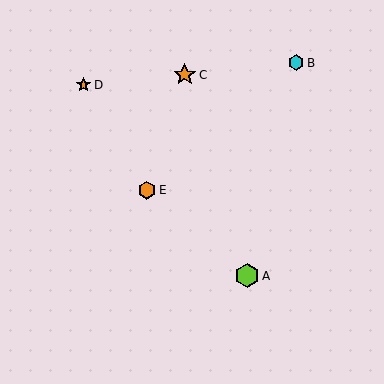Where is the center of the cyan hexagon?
The center of the cyan hexagon is at (296, 63).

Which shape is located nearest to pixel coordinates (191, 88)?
The orange star (labeled C) at (185, 75) is nearest to that location.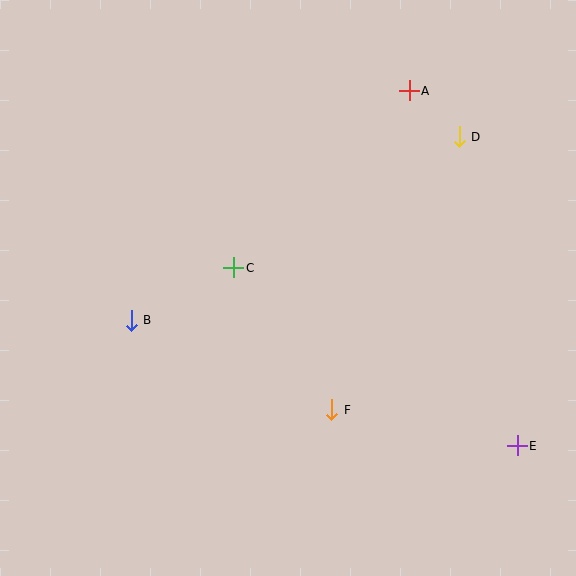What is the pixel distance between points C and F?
The distance between C and F is 173 pixels.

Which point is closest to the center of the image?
Point C at (234, 268) is closest to the center.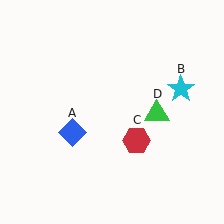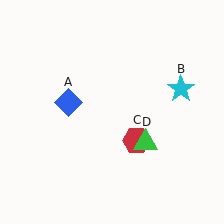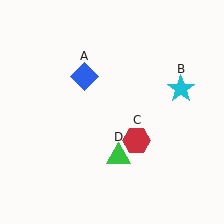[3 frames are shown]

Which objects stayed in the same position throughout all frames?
Cyan star (object B) and red hexagon (object C) remained stationary.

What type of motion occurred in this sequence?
The blue diamond (object A), green triangle (object D) rotated clockwise around the center of the scene.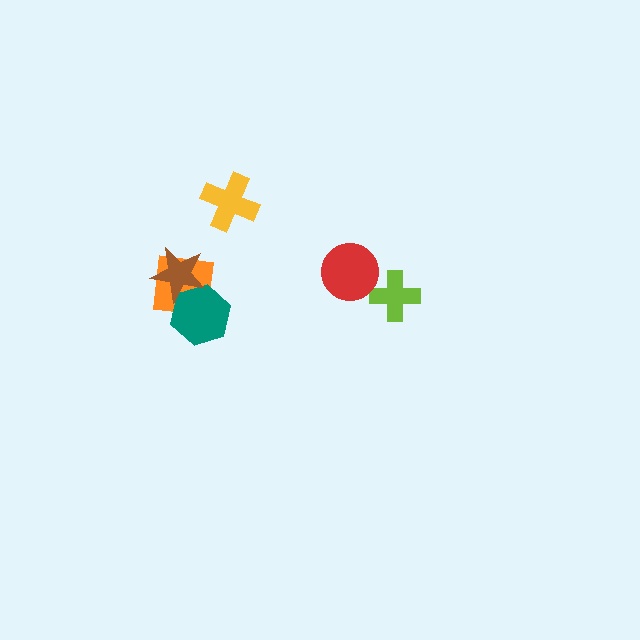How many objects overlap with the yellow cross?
0 objects overlap with the yellow cross.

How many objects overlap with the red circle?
0 objects overlap with the red circle.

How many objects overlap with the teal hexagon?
2 objects overlap with the teal hexagon.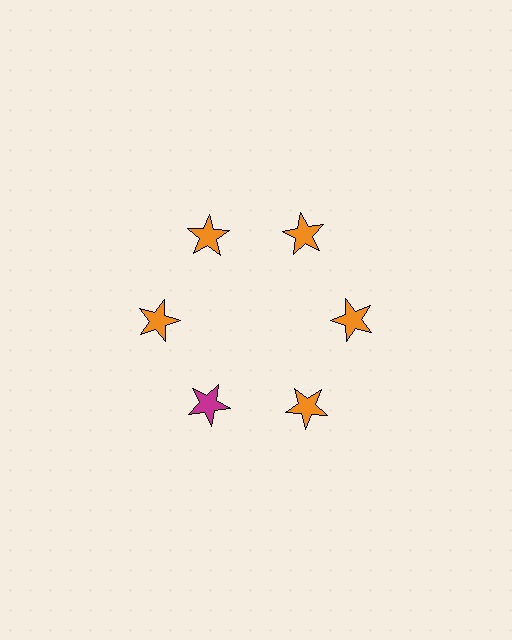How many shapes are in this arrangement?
There are 6 shapes arranged in a ring pattern.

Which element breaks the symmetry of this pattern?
The magenta star at roughly the 7 o'clock position breaks the symmetry. All other shapes are orange stars.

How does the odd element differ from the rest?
It has a different color: magenta instead of orange.